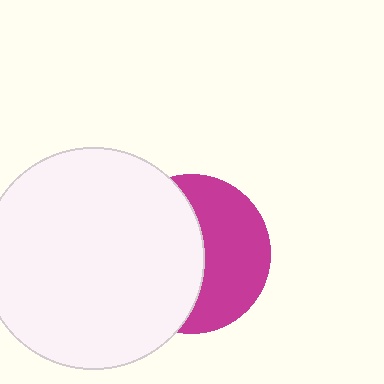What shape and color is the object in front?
The object in front is a white circle.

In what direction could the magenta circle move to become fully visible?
The magenta circle could move right. That would shift it out from behind the white circle entirely.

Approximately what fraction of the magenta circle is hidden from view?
Roughly 52% of the magenta circle is hidden behind the white circle.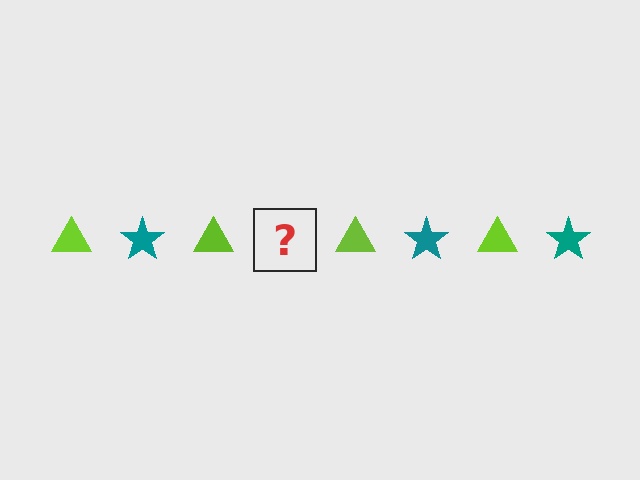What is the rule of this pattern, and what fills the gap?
The rule is that the pattern alternates between lime triangle and teal star. The gap should be filled with a teal star.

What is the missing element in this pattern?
The missing element is a teal star.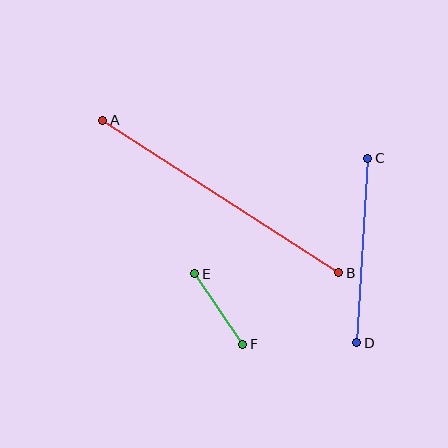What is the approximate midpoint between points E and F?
The midpoint is at approximately (219, 309) pixels.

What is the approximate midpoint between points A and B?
The midpoint is at approximately (221, 196) pixels.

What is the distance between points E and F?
The distance is approximately 85 pixels.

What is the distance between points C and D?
The distance is approximately 185 pixels.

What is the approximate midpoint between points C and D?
The midpoint is at approximately (362, 251) pixels.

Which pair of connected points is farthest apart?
Points A and B are farthest apart.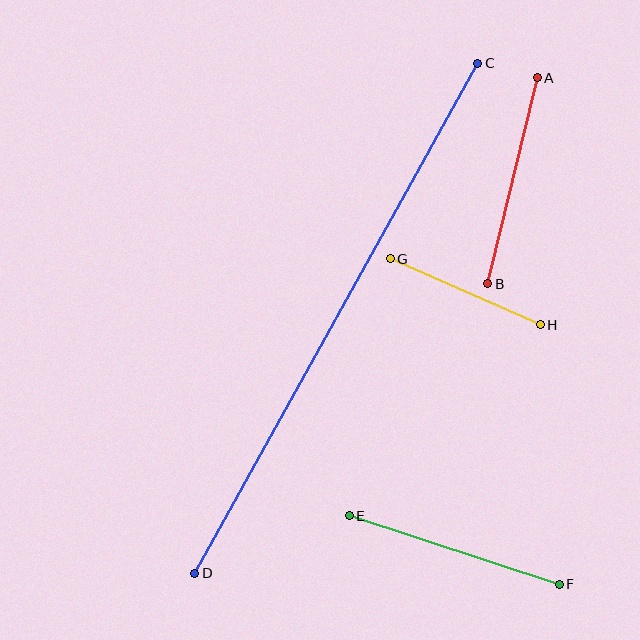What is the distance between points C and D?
The distance is approximately 584 pixels.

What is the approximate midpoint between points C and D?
The midpoint is at approximately (336, 318) pixels.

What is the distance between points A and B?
The distance is approximately 212 pixels.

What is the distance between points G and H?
The distance is approximately 164 pixels.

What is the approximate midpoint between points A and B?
The midpoint is at approximately (513, 181) pixels.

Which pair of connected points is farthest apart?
Points C and D are farthest apart.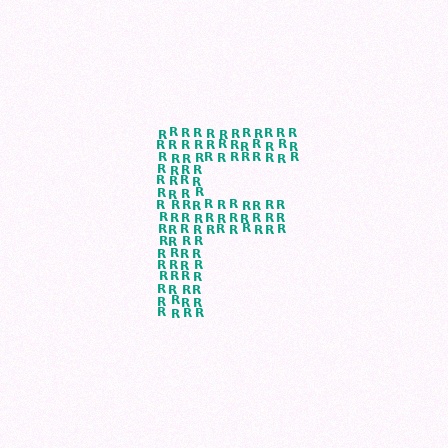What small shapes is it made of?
It is made of small letter R's.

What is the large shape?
The large shape is the letter F.